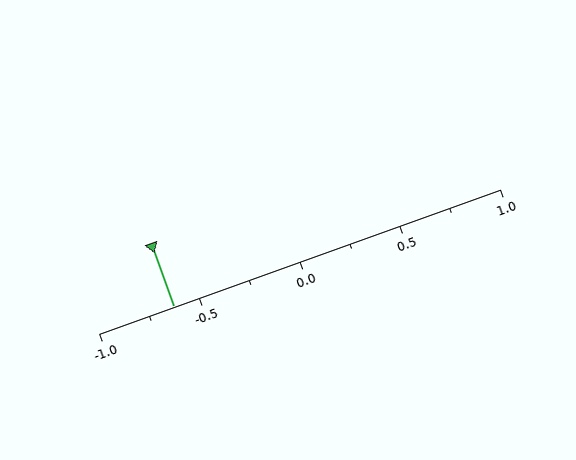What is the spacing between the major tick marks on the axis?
The major ticks are spaced 0.5 apart.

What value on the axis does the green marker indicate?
The marker indicates approximately -0.62.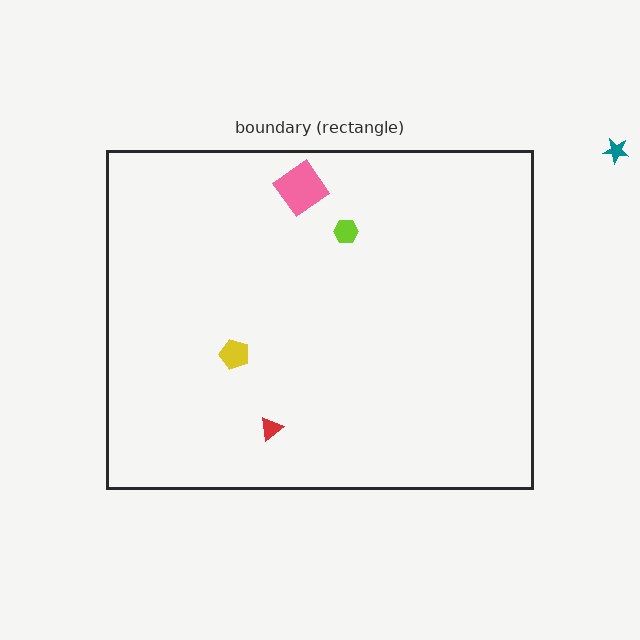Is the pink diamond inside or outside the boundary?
Inside.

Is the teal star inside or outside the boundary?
Outside.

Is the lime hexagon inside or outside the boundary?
Inside.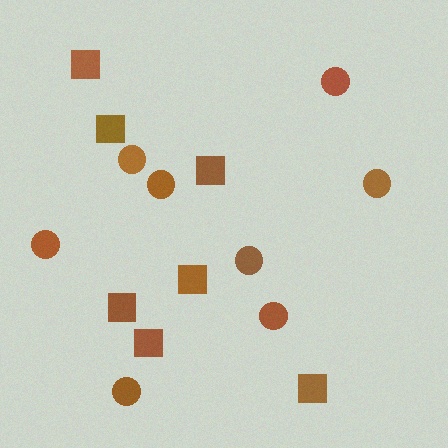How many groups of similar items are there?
There are 2 groups: one group of circles (8) and one group of squares (7).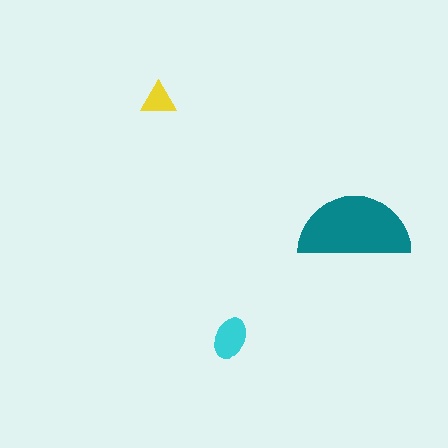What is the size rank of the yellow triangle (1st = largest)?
3rd.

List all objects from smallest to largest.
The yellow triangle, the cyan ellipse, the teal semicircle.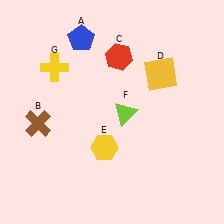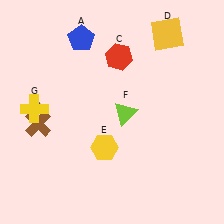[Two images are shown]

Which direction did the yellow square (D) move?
The yellow square (D) moved up.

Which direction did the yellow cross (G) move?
The yellow cross (G) moved down.